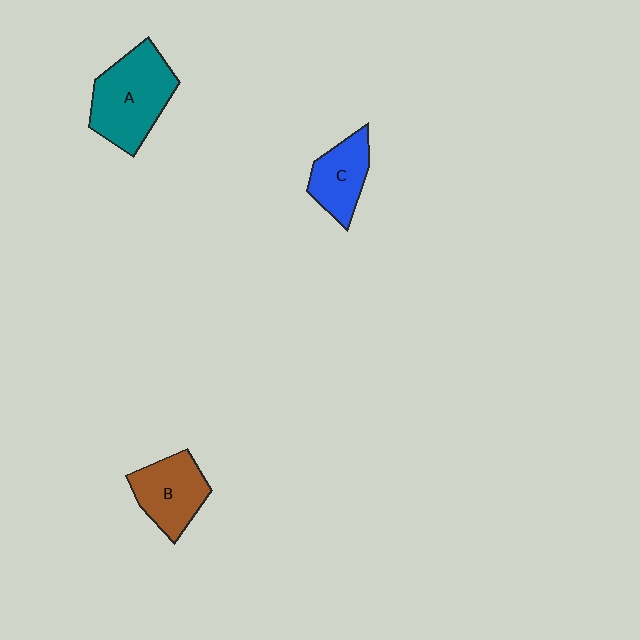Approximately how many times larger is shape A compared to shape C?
Approximately 1.6 times.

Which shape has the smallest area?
Shape C (blue).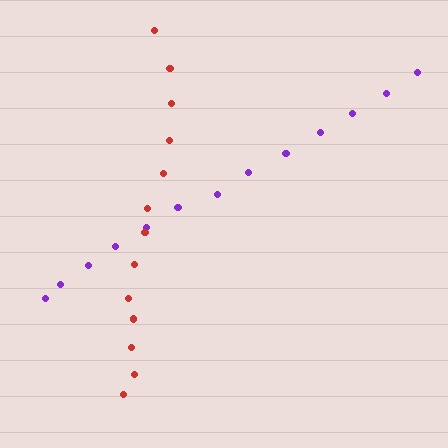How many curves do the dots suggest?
There are 2 distinct paths.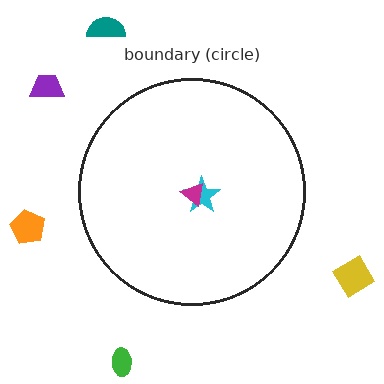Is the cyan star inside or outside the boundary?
Inside.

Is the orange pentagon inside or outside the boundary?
Outside.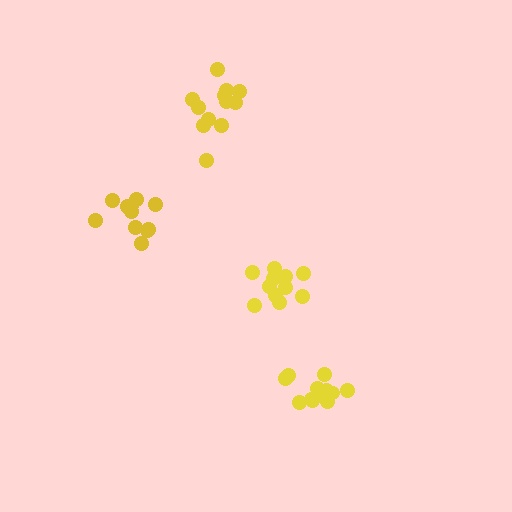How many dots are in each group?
Group 1: 13 dots, Group 2: 12 dots, Group 3: 11 dots, Group 4: 11 dots (47 total).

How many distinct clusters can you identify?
There are 4 distinct clusters.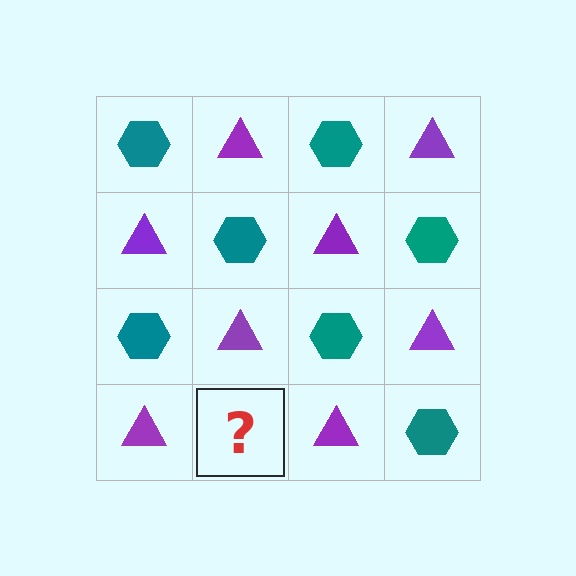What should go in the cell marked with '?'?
The missing cell should contain a teal hexagon.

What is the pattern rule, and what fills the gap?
The rule is that it alternates teal hexagon and purple triangle in a checkerboard pattern. The gap should be filled with a teal hexagon.